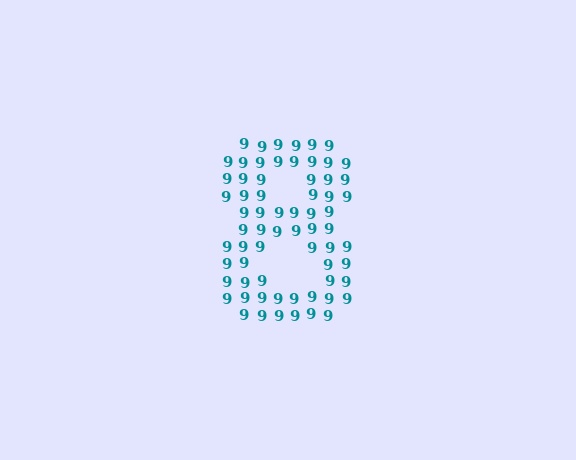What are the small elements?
The small elements are digit 9's.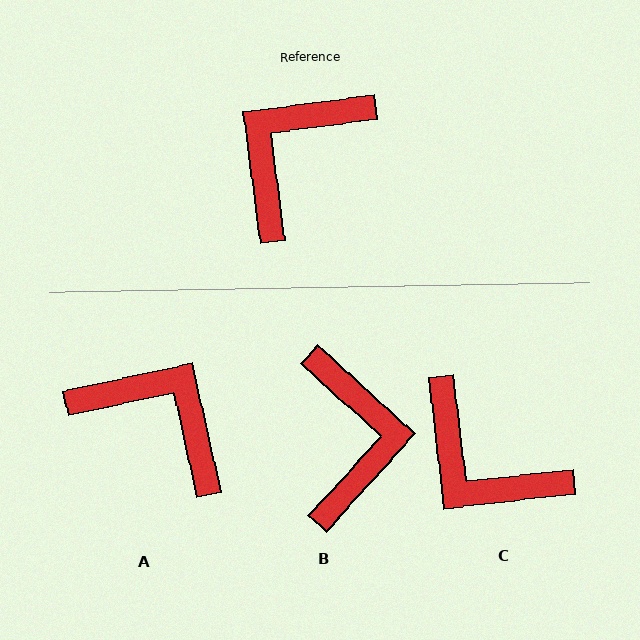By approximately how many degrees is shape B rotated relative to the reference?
Approximately 140 degrees clockwise.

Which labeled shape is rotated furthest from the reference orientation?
B, about 140 degrees away.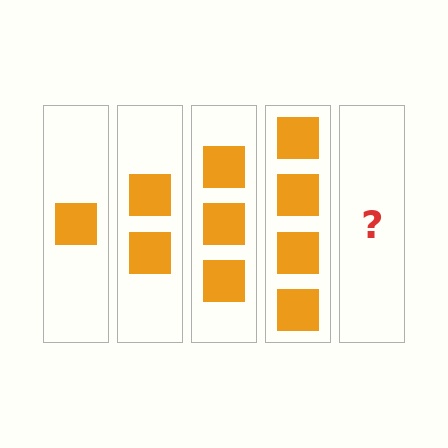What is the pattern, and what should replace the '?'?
The pattern is that each step adds one more square. The '?' should be 5 squares.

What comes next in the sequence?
The next element should be 5 squares.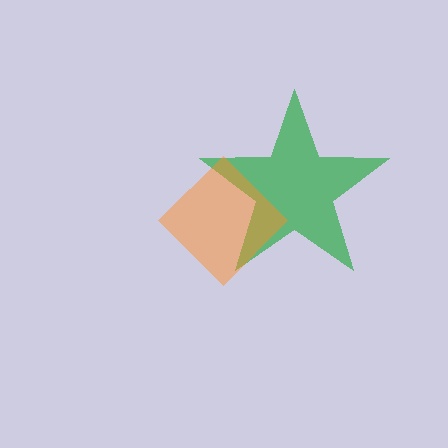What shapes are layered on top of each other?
The layered shapes are: a green star, an orange diamond.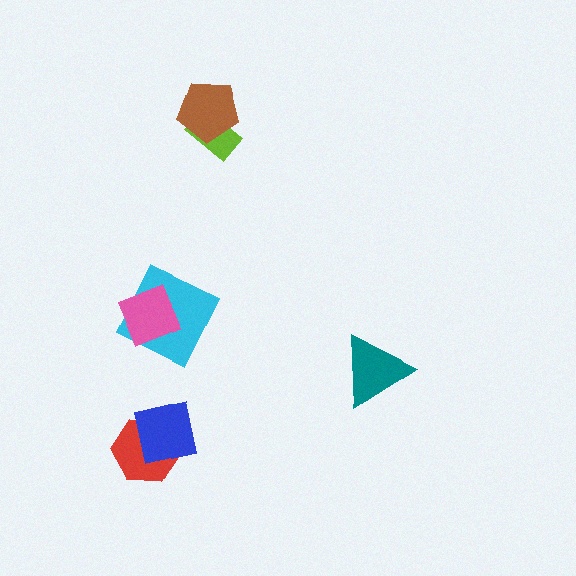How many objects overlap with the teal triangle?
0 objects overlap with the teal triangle.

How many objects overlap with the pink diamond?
1 object overlaps with the pink diamond.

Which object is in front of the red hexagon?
The blue square is in front of the red hexagon.